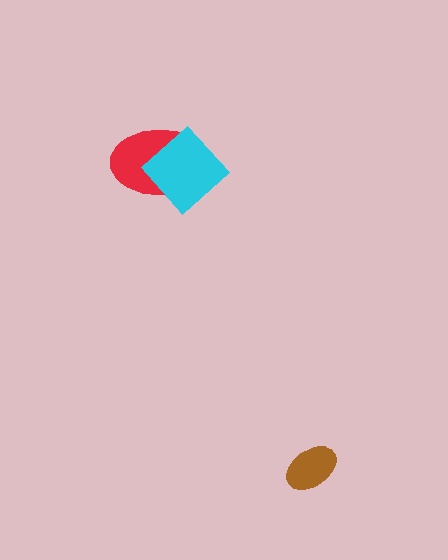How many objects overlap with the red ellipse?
1 object overlaps with the red ellipse.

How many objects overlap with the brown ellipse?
0 objects overlap with the brown ellipse.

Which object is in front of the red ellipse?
The cyan diamond is in front of the red ellipse.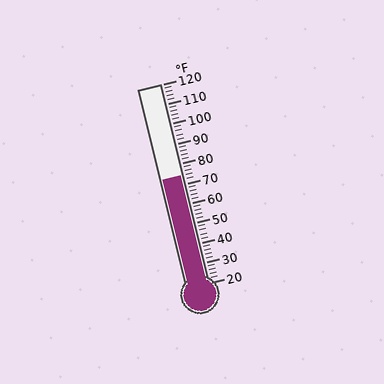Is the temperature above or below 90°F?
The temperature is below 90°F.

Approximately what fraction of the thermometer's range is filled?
The thermometer is filled to approximately 55% of its range.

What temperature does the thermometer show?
The thermometer shows approximately 74°F.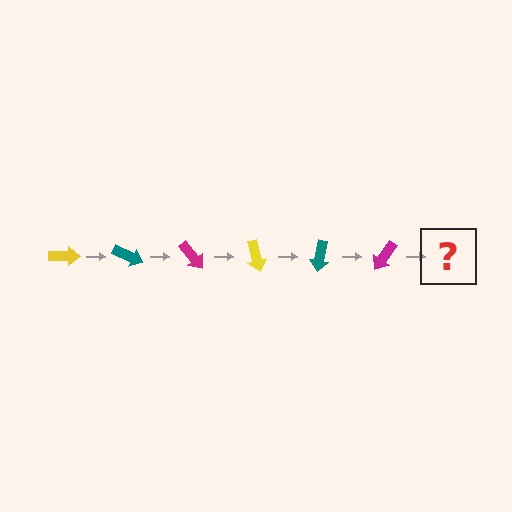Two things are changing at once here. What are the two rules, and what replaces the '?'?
The two rules are that it rotates 25 degrees each step and the color cycles through yellow, teal, and magenta. The '?' should be a yellow arrow, rotated 150 degrees from the start.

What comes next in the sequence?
The next element should be a yellow arrow, rotated 150 degrees from the start.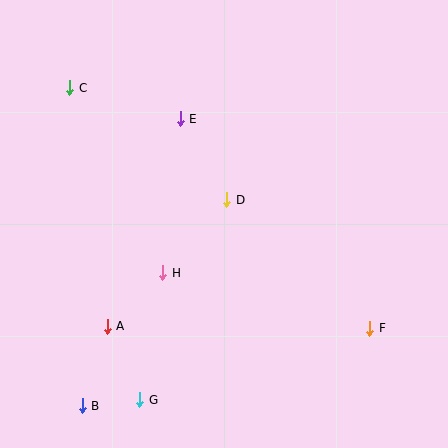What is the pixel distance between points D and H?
The distance between D and H is 97 pixels.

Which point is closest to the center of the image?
Point D at (227, 200) is closest to the center.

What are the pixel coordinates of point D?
Point D is at (227, 200).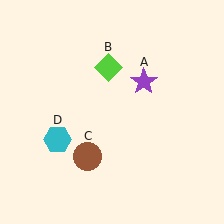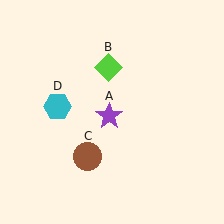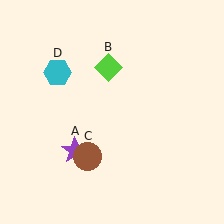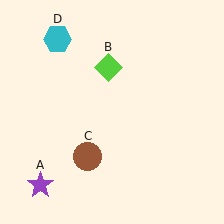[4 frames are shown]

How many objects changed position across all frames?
2 objects changed position: purple star (object A), cyan hexagon (object D).